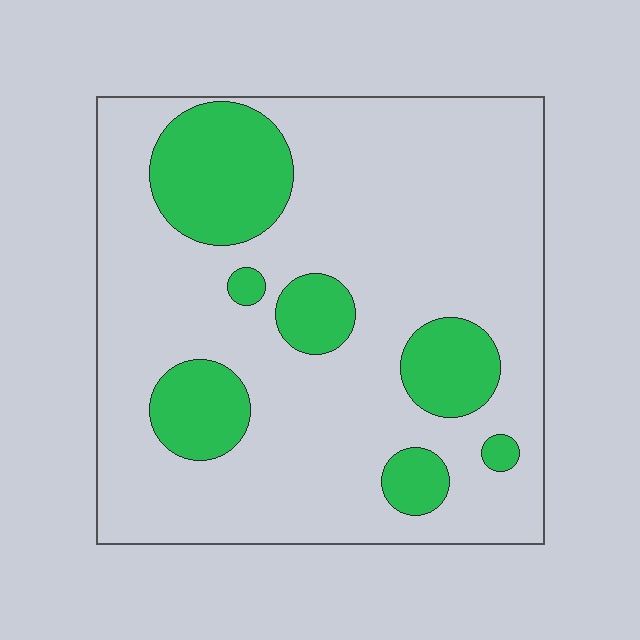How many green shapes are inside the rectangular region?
7.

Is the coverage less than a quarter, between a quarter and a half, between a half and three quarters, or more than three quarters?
Less than a quarter.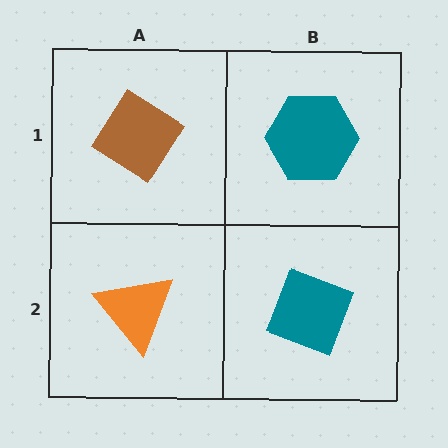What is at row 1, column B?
A teal hexagon.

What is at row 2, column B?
A teal diamond.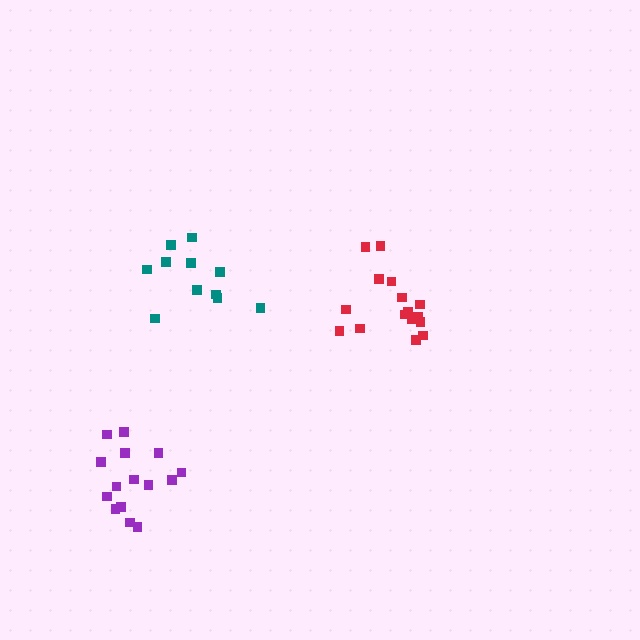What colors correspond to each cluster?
The clusters are colored: red, purple, teal.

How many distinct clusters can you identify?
There are 3 distinct clusters.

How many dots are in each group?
Group 1: 16 dots, Group 2: 15 dots, Group 3: 11 dots (42 total).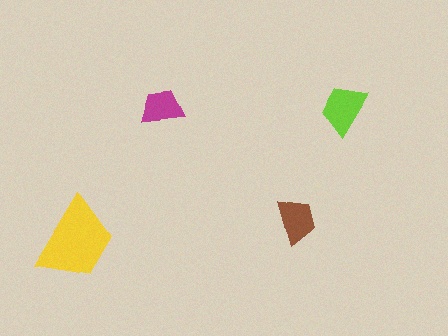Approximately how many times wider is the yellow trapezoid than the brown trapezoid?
About 2 times wider.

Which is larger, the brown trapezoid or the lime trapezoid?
The lime one.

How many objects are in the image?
There are 4 objects in the image.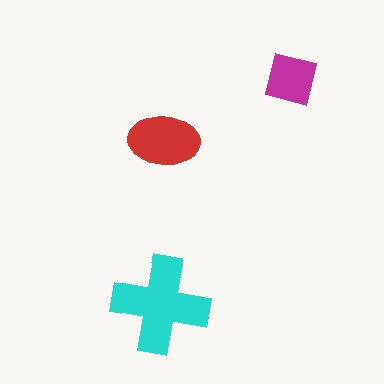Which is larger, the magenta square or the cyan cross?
The cyan cross.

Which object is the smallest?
The magenta square.